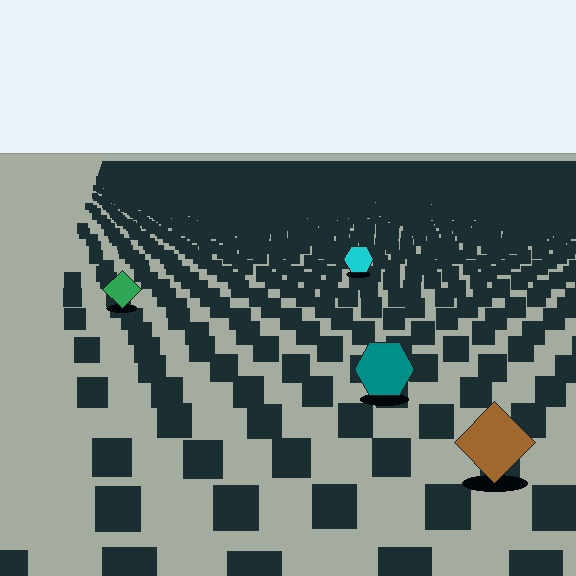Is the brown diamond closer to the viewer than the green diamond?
Yes. The brown diamond is closer — you can tell from the texture gradient: the ground texture is coarser near it.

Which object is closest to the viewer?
The brown diamond is closest. The texture marks near it are larger and more spread out.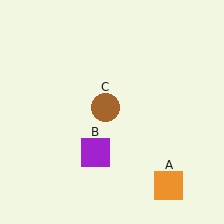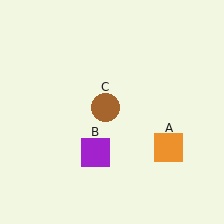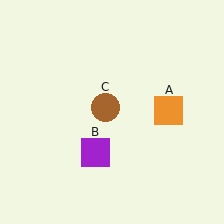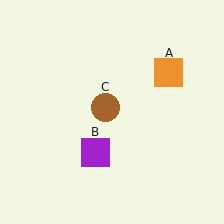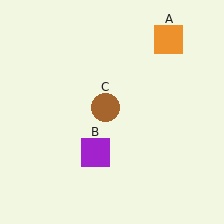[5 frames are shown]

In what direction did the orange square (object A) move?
The orange square (object A) moved up.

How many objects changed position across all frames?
1 object changed position: orange square (object A).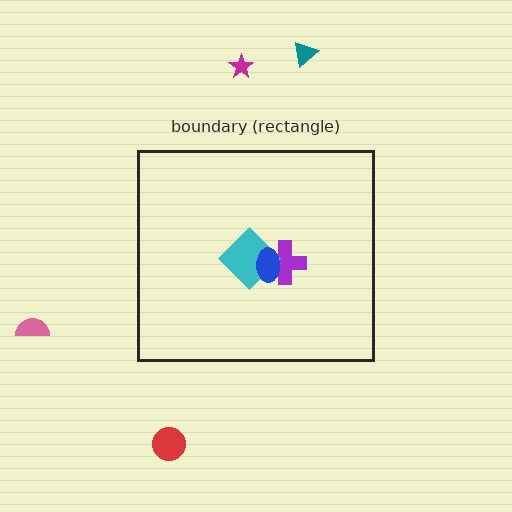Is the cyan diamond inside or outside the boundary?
Inside.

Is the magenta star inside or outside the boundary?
Outside.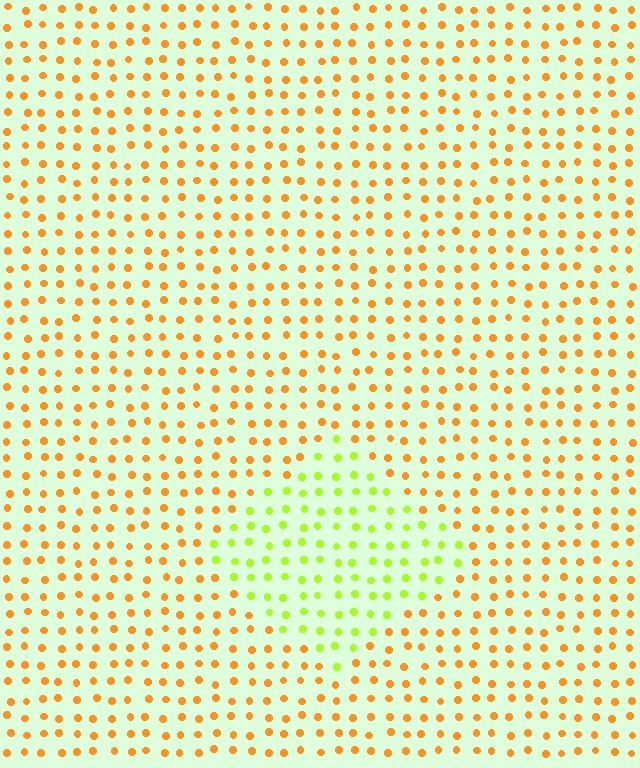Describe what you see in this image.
The image is filled with small orange elements in a uniform arrangement. A diamond-shaped region is visible where the elements are tinted to a slightly different hue, forming a subtle color boundary.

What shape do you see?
I see a diamond.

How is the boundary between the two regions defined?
The boundary is defined purely by a slight shift in hue (about 52 degrees). Spacing, size, and orientation are identical on both sides.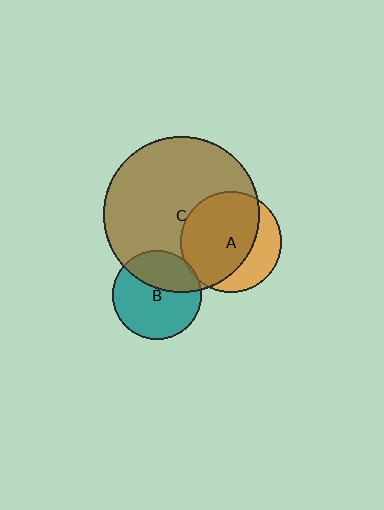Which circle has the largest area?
Circle C (brown).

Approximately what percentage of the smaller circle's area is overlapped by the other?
Approximately 70%.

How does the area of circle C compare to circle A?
Approximately 2.4 times.